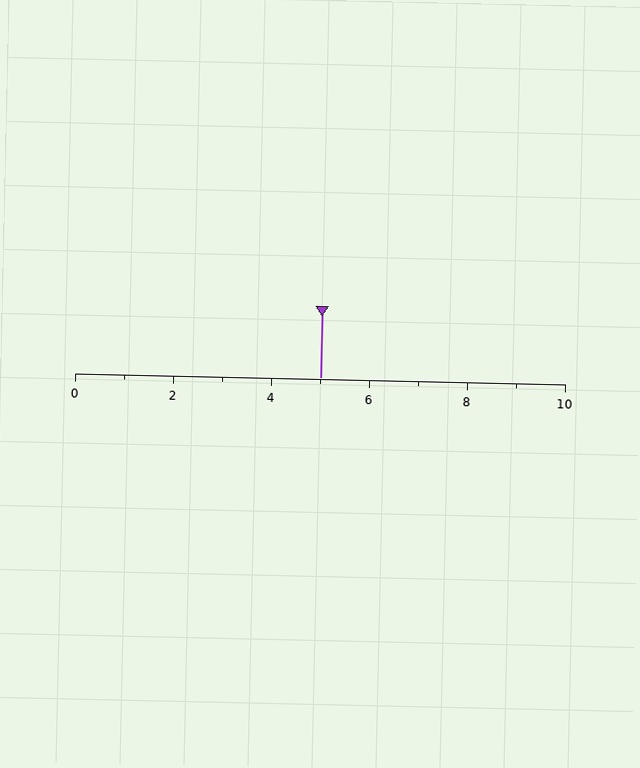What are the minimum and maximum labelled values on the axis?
The axis runs from 0 to 10.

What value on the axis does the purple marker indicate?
The marker indicates approximately 5.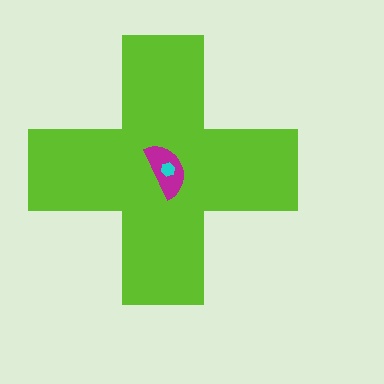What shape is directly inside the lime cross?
The magenta semicircle.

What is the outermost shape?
The lime cross.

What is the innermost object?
The cyan hexagon.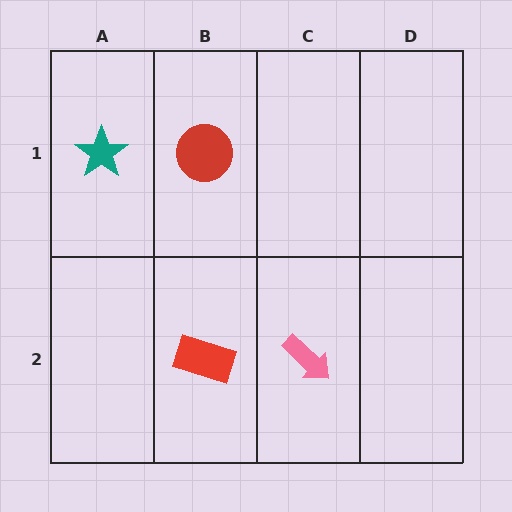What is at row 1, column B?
A red circle.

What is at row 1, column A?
A teal star.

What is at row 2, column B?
A red rectangle.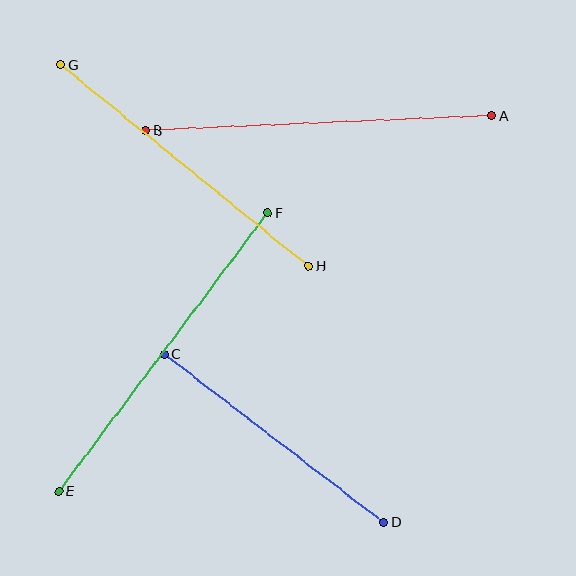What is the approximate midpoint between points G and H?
The midpoint is at approximately (185, 165) pixels.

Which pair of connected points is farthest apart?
Points E and F are farthest apart.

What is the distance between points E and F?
The distance is approximately 348 pixels.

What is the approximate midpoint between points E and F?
The midpoint is at approximately (163, 352) pixels.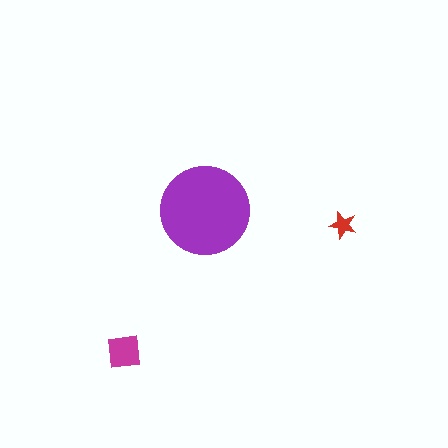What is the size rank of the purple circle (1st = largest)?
1st.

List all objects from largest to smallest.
The purple circle, the magenta square, the red star.